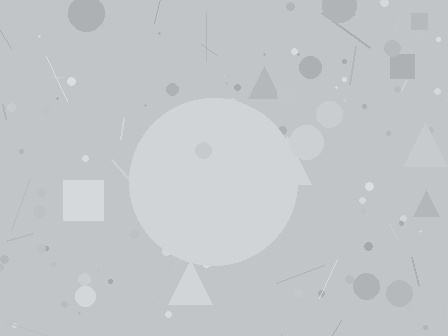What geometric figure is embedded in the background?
A circle is embedded in the background.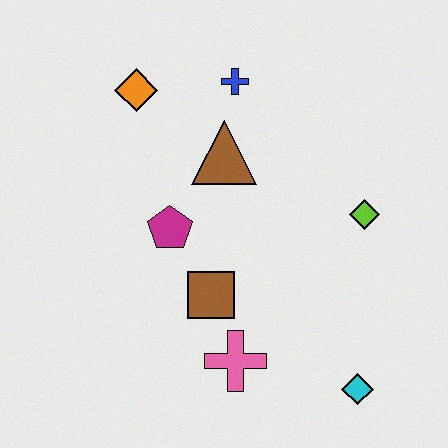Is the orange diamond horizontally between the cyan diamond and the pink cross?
No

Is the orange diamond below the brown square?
No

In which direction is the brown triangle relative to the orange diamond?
The brown triangle is to the right of the orange diamond.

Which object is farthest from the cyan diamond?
The orange diamond is farthest from the cyan diamond.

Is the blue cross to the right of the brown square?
Yes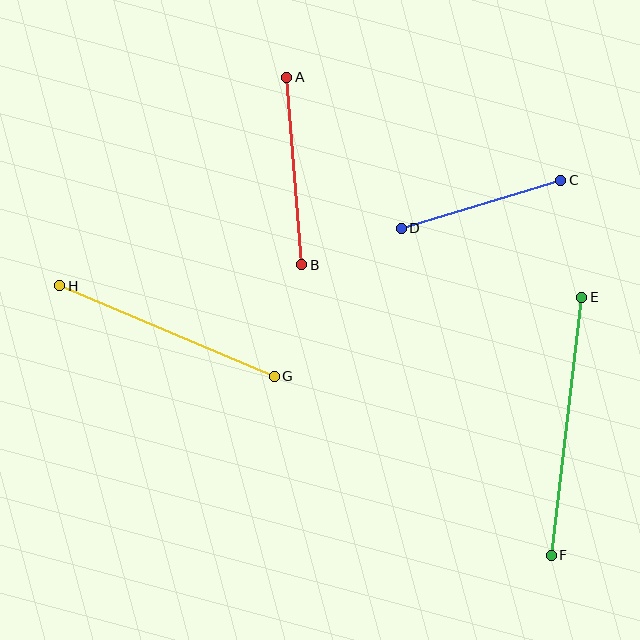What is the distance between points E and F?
The distance is approximately 260 pixels.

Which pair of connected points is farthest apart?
Points E and F are farthest apart.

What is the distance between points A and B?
The distance is approximately 188 pixels.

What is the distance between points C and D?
The distance is approximately 167 pixels.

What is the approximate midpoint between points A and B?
The midpoint is at approximately (294, 171) pixels.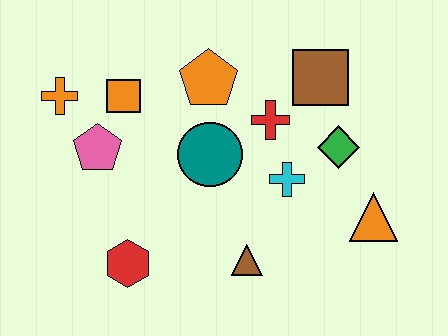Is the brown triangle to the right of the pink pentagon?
Yes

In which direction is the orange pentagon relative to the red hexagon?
The orange pentagon is above the red hexagon.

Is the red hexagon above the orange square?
No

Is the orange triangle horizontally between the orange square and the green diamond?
No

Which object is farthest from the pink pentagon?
The orange triangle is farthest from the pink pentagon.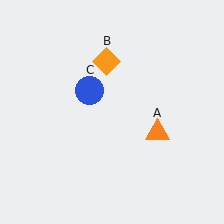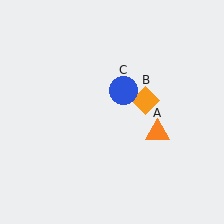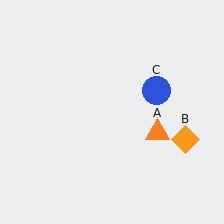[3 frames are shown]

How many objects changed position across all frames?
2 objects changed position: orange diamond (object B), blue circle (object C).